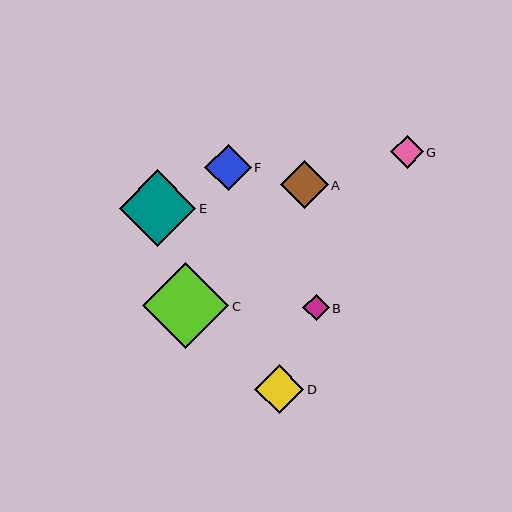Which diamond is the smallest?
Diamond B is the smallest with a size of approximately 26 pixels.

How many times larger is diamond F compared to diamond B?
Diamond F is approximately 1.8 times the size of diamond B.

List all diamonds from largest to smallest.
From largest to smallest: C, E, D, A, F, G, B.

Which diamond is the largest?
Diamond C is the largest with a size of approximately 86 pixels.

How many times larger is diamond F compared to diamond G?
Diamond F is approximately 1.4 times the size of diamond G.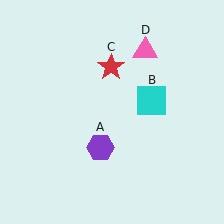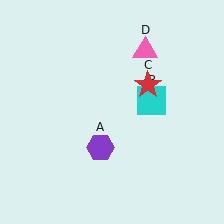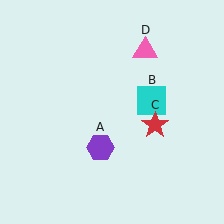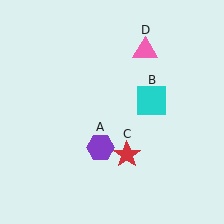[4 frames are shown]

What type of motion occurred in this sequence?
The red star (object C) rotated clockwise around the center of the scene.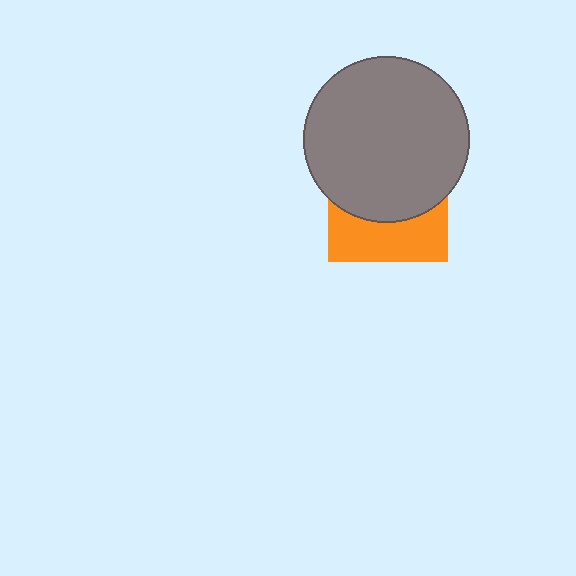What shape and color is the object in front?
The object in front is a gray circle.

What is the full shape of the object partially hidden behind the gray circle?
The partially hidden object is an orange square.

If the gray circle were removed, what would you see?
You would see the complete orange square.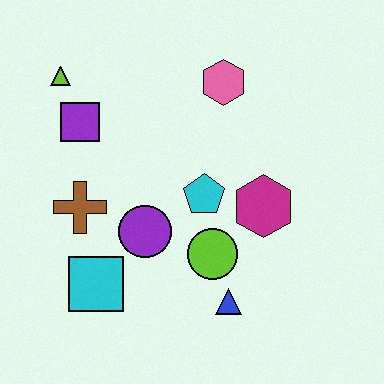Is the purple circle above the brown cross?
No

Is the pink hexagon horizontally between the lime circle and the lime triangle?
No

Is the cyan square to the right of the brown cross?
Yes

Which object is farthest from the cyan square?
The pink hexagon is farthest from the cyan square.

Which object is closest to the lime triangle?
The purple square is closest to the lime triangle.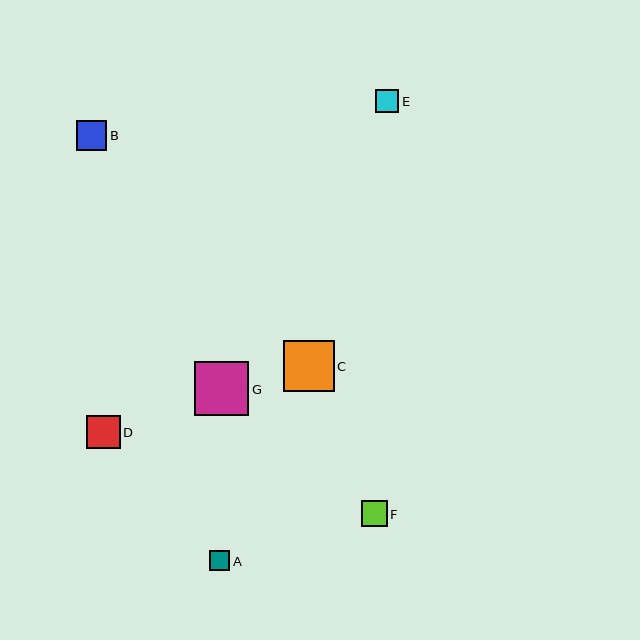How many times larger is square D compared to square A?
Square D is approximately 1.7 times the size of square A.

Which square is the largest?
Square G is the largest with a size of approximately 55 pixels.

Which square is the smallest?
Square A is the smallest with a size of approximately 20 pixels.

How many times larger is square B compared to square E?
Square B is approximately 1.3 times the size of square E.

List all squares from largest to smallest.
From largest to smallest: G, C, D, B, F, E, A.